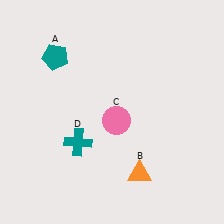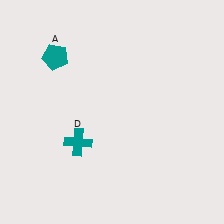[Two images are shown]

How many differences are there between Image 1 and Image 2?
There are 2 differences between the two images.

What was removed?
The orange triangle (B), the pink circle (C) were removed in Image 2.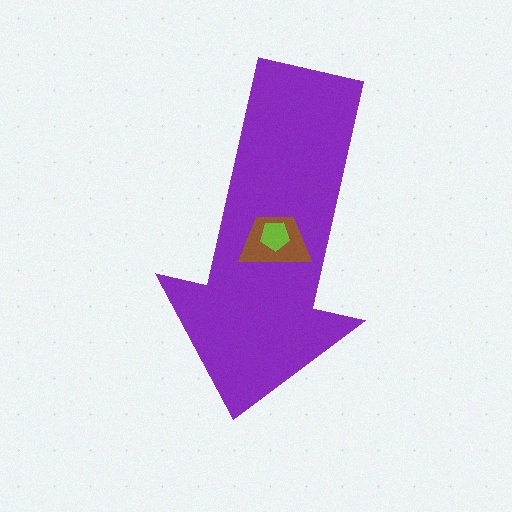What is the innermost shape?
The lime pentagon.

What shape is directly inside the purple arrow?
The brown trapezoid.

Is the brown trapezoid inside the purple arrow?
Yes.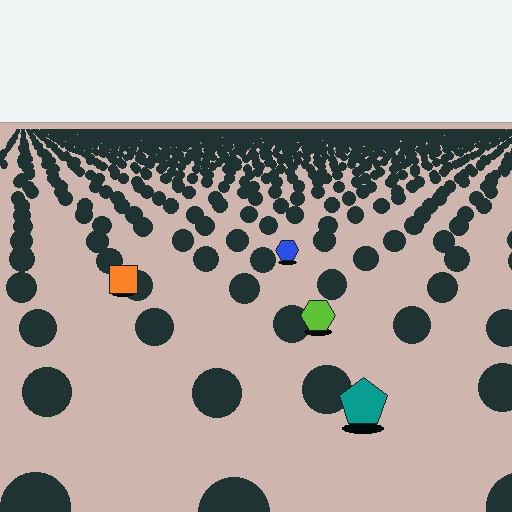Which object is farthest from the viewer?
The blue hexagon is farthest from the viewer. It appears smaller and the ground texture around it is denser.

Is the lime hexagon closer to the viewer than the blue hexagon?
Yes. The lime hexagon is closer — you can tell from the texture gradient: the ground texture is coarser near it.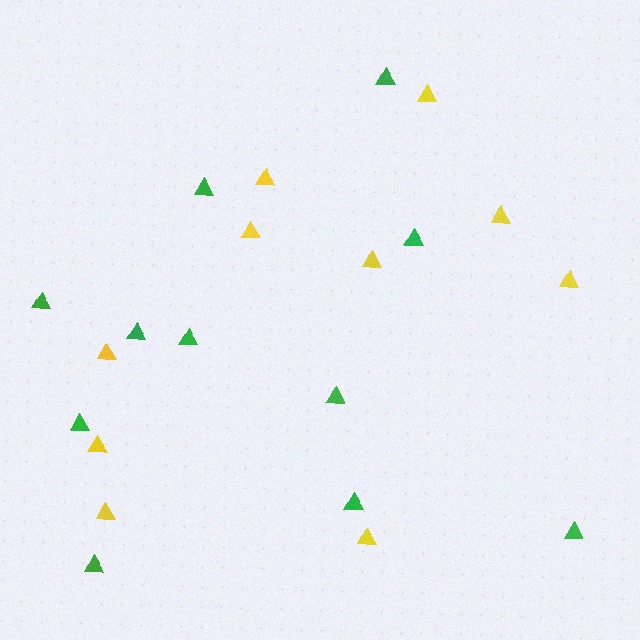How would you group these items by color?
There are 2 groups: one group of yellow triangles (10) and one group of green triangles (11).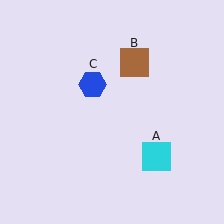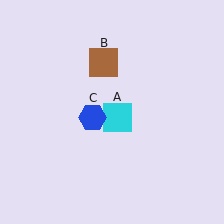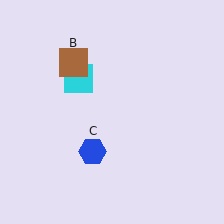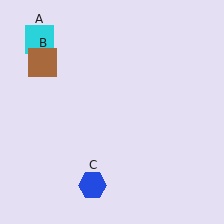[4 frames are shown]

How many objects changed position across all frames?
3 objects changed position: cyan square (object A), brown square (object B), blue hexagon (object C).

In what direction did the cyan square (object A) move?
The cyan square (object A) moved up and to the left.